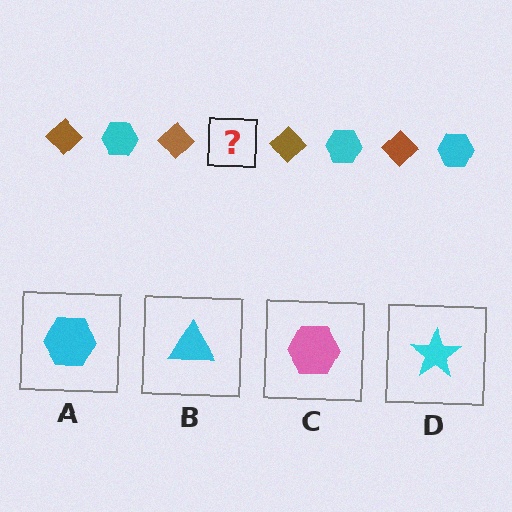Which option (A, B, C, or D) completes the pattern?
A.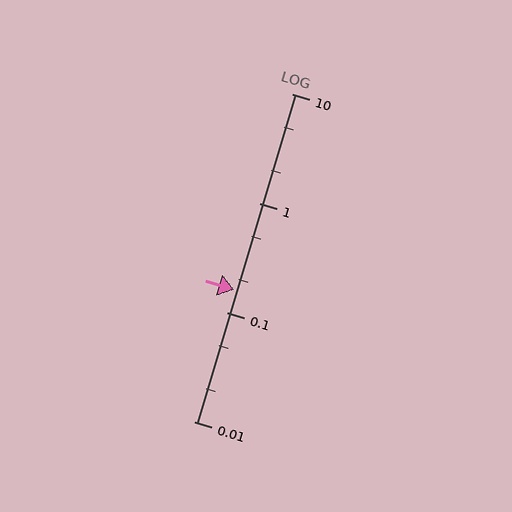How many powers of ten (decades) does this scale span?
The scale spans 3 decades, from 0.01 to 10.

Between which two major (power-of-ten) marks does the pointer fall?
The pointer is between 0.1 and 1.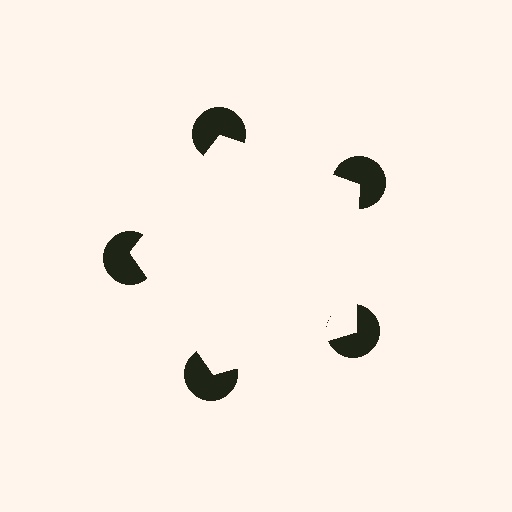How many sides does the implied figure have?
5 sides.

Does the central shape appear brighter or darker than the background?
It typically appears slightly brighter than the background, even though no actual brightness change is drawn.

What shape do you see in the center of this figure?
An illusory pentagon — its edges are inferred from the aligned wedge cuts in the pac-man discs, not physically drawn.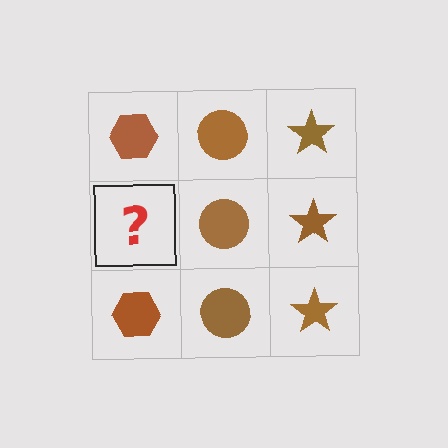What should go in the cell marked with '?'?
The missing cell should contain a brown hexagon.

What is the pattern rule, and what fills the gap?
The rule is that each column has a consistent shape. The gap should be filled with a brown hexagon.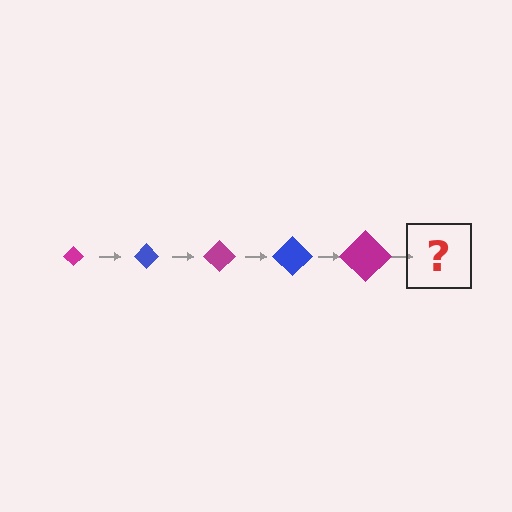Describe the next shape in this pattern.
It should be a blue diamond, larger than the previous one.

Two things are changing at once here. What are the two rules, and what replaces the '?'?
The two rules are that the diamond grows larger each step and the color cycles through magenta and blue. The '?' should be a blue diamond, larger than the previous one.